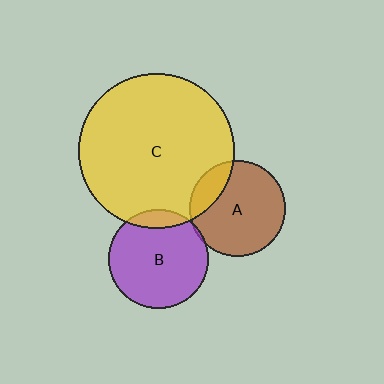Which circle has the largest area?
Circle C (yellow).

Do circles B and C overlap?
Yes.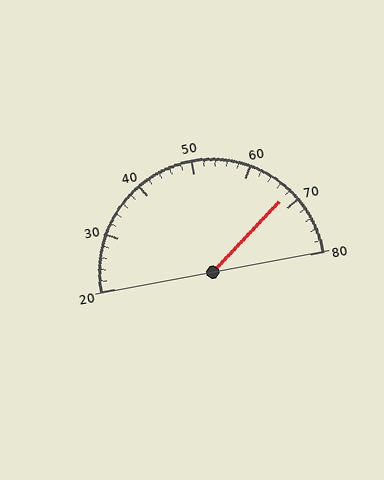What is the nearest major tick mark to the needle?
The nearest major tick mark is 70.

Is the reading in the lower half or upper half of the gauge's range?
The reading is in the upper half of the range (20 to 80).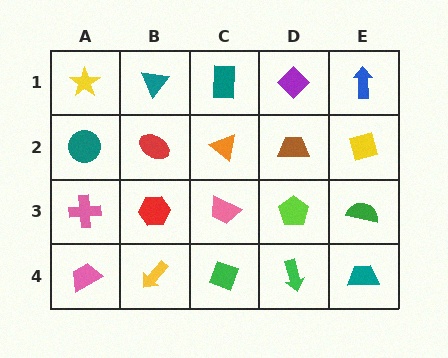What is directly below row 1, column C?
An orange triangle.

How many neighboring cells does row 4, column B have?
3.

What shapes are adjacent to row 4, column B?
A red hexagon (row 3, column B), a pink trapezoid (row 4, column A), a green diamond (row 4, column C).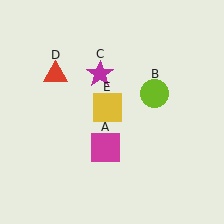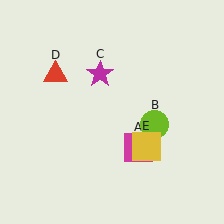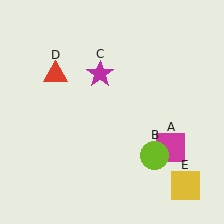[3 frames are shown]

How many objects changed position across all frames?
3 objects changed position: magenta square (object A), lime circle (object B), yellow square (object E).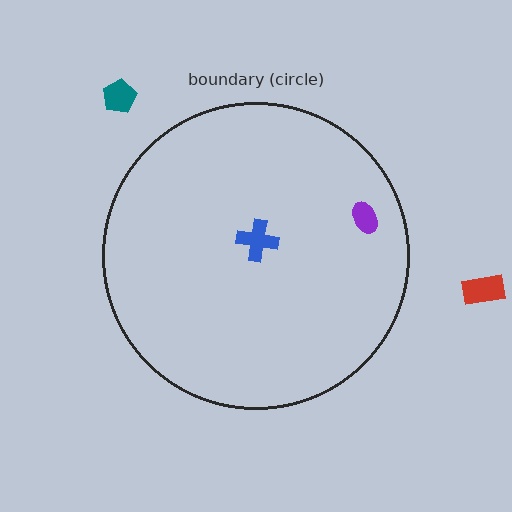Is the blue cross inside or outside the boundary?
Inside.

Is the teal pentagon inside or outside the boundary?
Outside.